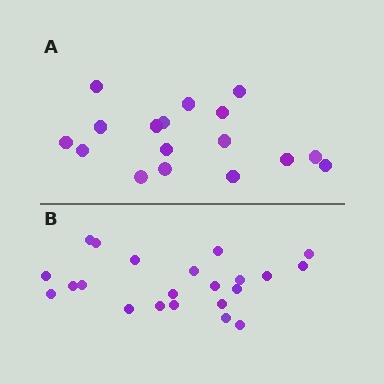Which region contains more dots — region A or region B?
Region B (the bottom region) has more dots.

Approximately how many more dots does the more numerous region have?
Region B has about 5 more dots than region A.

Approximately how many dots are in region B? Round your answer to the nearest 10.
About 20 dots. (The exact count is 22, which rounds to 20.)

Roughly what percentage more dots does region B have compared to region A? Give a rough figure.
About 30% more.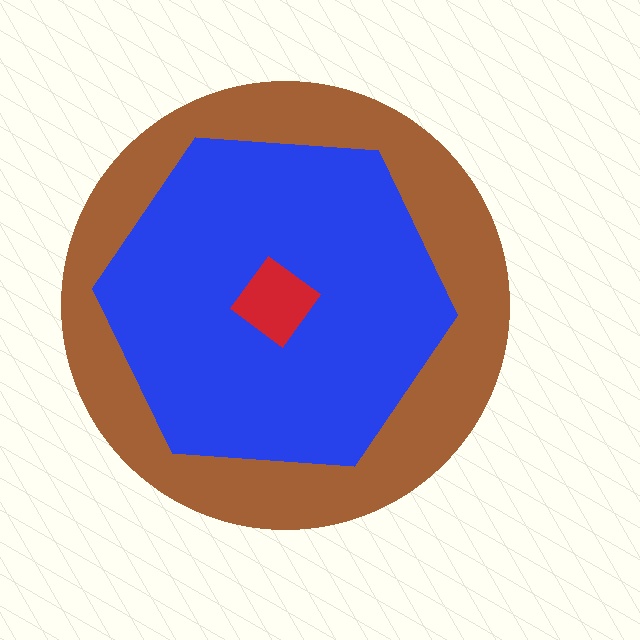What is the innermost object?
The red diamond.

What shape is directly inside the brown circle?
The blue hexagon.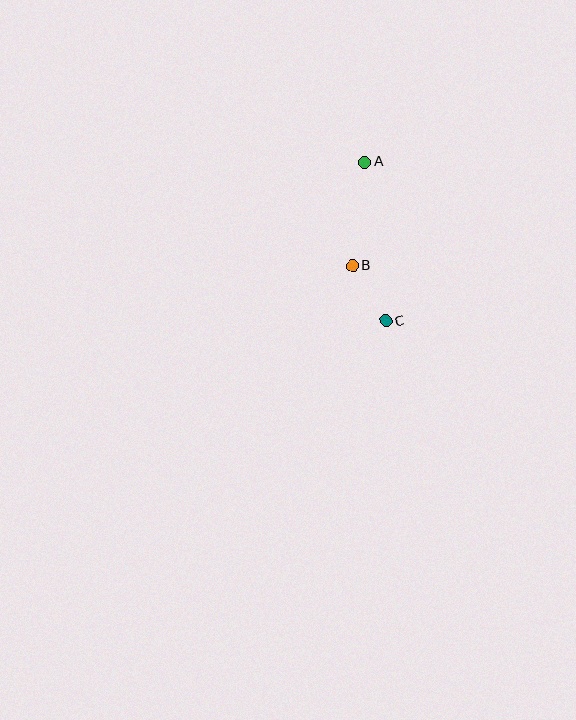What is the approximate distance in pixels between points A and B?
The distance between A and B is approximately 104 pixels.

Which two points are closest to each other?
Points B and C are closest to each other.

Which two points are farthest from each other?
Points A and C are farthest from each other.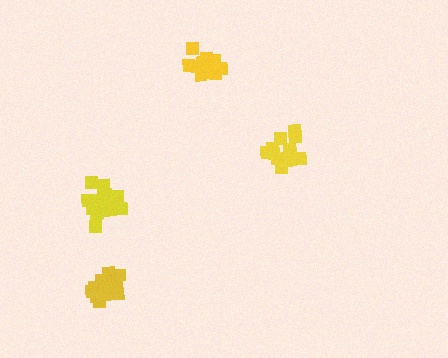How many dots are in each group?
Group 1: 13 dots, Group 2: 16 dots, Group 3: 16 dots, Group 4: 17 dots (62 total).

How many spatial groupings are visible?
There are 4 spatial groupings.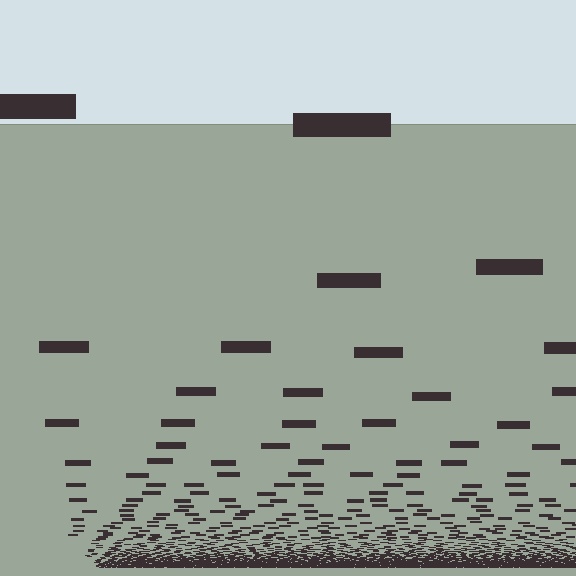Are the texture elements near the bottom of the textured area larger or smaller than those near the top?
Smaller. The gradient is inverted — elements near the bottom are smaller and denser.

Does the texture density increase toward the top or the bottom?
Density increases toward the bottom.